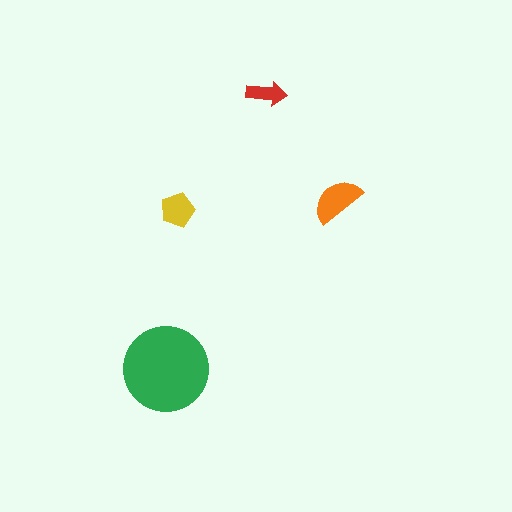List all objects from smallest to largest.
The red arrow, the yellow pentagon, the orange semicircle, the green circle.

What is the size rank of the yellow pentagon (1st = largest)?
3rd.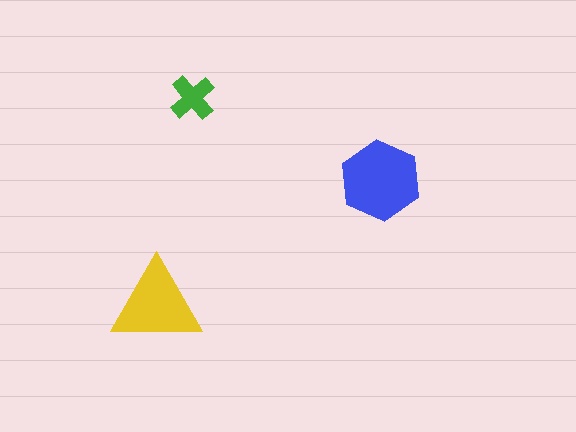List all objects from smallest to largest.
The green cross, the yellow triangle, the blue hexagon.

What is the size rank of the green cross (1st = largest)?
3rd.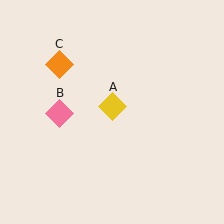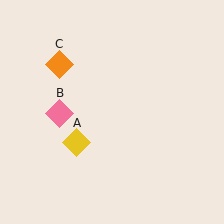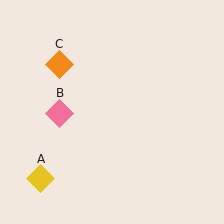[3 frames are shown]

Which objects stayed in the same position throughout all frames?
Pink diamond (object B) and orange diamond (object C) remained stationary.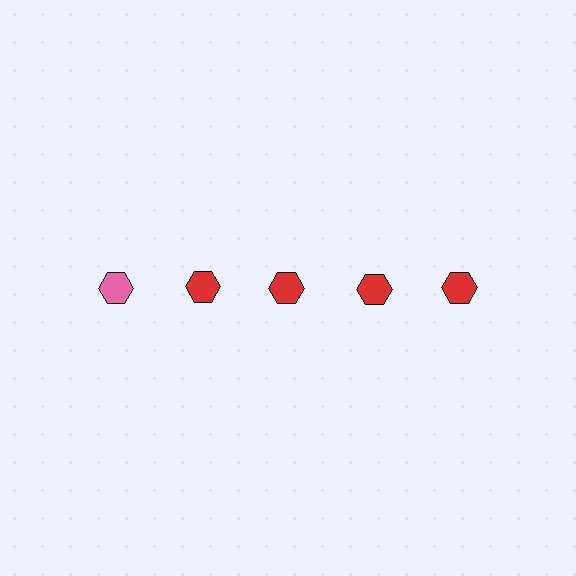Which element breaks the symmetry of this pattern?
The pink hexagon in the top row, leftmost column breaks the symmetry. All other shapes are red hexagons.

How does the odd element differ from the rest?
It has a different color: pink instead of red.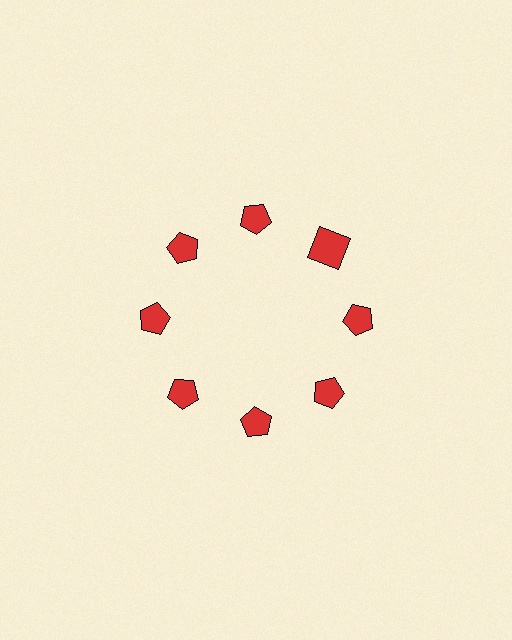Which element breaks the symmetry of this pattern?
The red square at roughly the 2 o'clock position breaks the symmetry. All other shapes are red pentagons.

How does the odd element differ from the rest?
It has a different shape: square instead of pentagon.